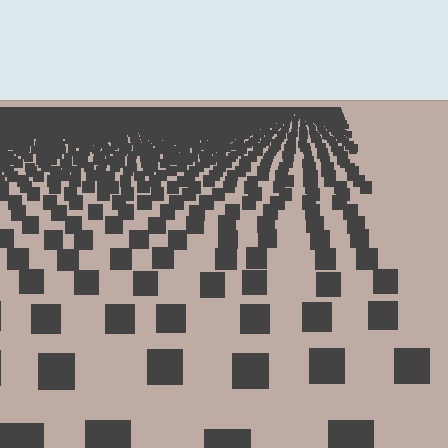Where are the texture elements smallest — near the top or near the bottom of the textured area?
Near the top.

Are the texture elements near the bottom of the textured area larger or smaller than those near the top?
Larger. Near the bottom, elements are closer to the viewer and appear at a bigger on-screen size.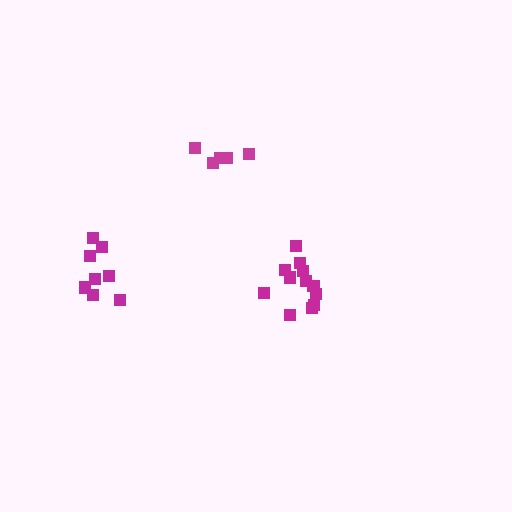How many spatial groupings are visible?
There are 3 spatial groupings.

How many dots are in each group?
Group 1: 8 dots, Group 2: 12 dots, Group 3: 6 dots (26 total).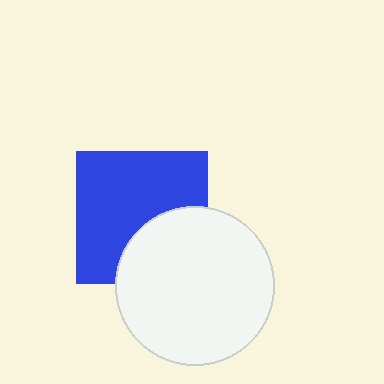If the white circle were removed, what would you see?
You would see the complete blue square.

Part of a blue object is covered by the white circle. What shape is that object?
It is a square.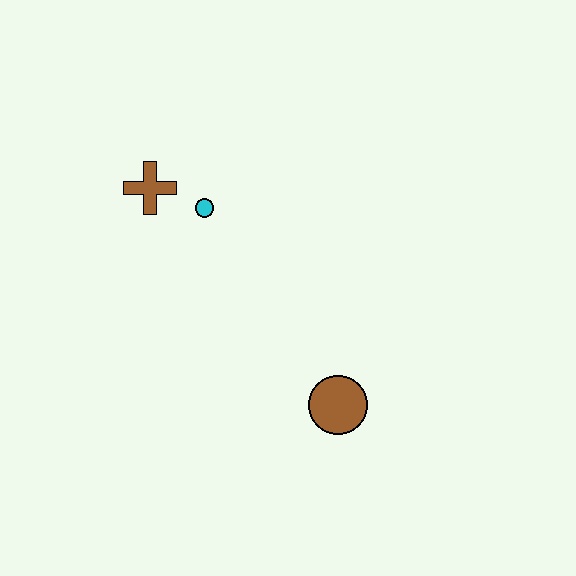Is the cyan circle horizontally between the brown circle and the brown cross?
Yes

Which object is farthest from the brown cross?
The brown circle is farthest from the brown cross.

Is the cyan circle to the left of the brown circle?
Yes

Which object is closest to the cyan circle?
The brown cross is closest to the cyan circle.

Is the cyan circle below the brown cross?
Yes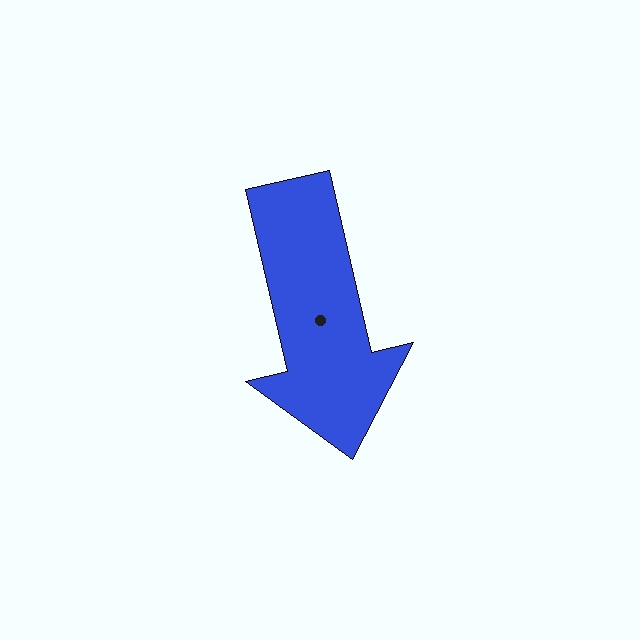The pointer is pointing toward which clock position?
Roughly 6 o'clock.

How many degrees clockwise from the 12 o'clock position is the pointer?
Approximately 167 degrees.